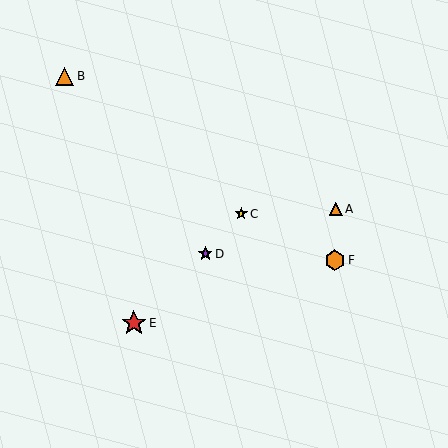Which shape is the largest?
The red star (labeled E) is the largest.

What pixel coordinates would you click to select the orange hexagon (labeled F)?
Click at (335, 260) to select the orange hexagon F.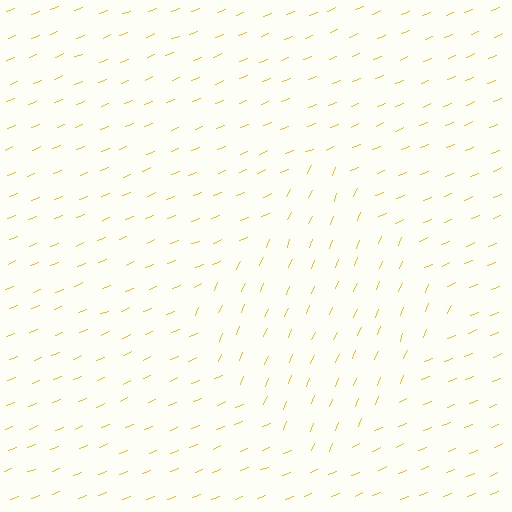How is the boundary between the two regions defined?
The boundary is defined purely by a change in line orientation (approximately 45 degrees difference). All lines are the same color and thickness.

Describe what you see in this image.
The image is filled with small yellow line segments. A diamond region in the image has lines oriented differently from the surrounding lines, creating a visible texture boundary.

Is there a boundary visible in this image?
Yes, there is a texture boundary formed by a change in line orientation.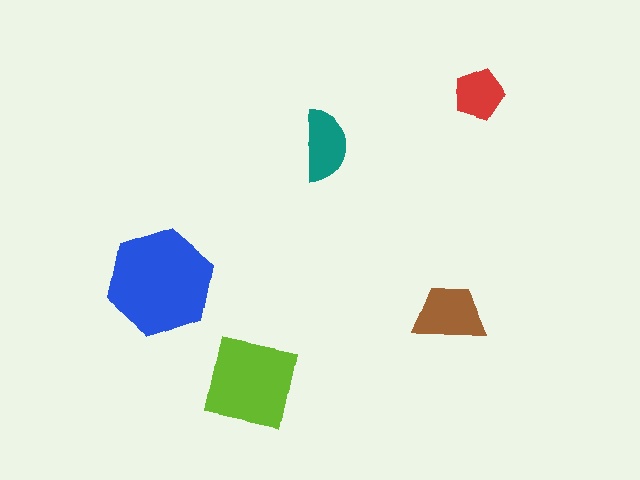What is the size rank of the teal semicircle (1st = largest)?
4th.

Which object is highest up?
The red pentagon is topmost.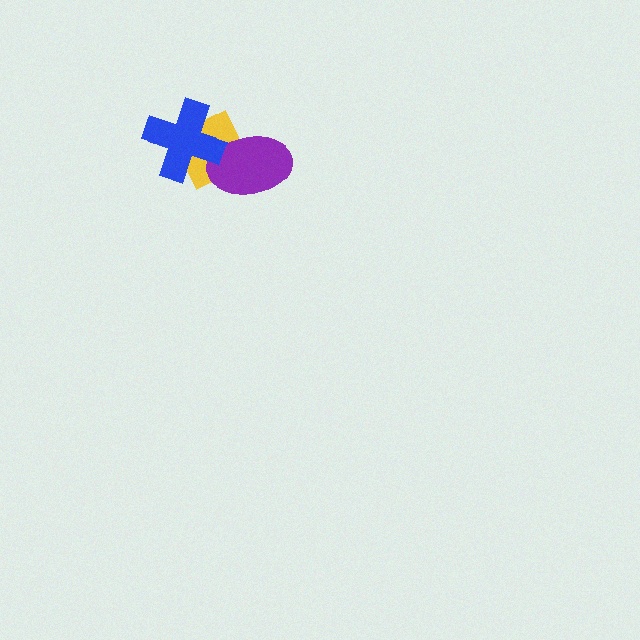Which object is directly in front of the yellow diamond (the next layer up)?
The purple ellipse is directly in front of the yellow diamond.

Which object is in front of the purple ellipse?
The blue cross is in front of the purple ellipse.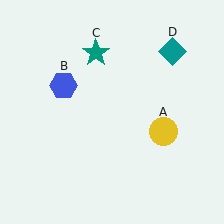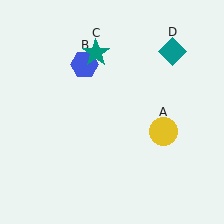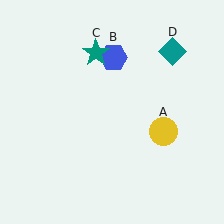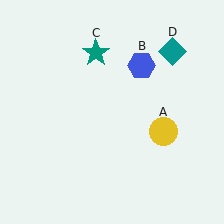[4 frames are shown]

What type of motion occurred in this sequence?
The blue hexagon (object B) rotated clockwise around the center of the scene.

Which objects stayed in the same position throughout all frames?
Yellow circle (object A) and teal star (object C) and teal diamond (object D) remained stationary.